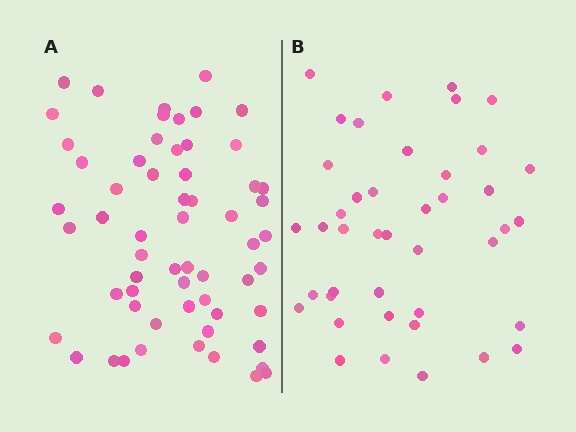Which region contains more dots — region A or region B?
Region A (the left region) has more dots.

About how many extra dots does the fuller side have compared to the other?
Region A has approximately 20 more dots than region B.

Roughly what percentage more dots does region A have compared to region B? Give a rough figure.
About 45% more.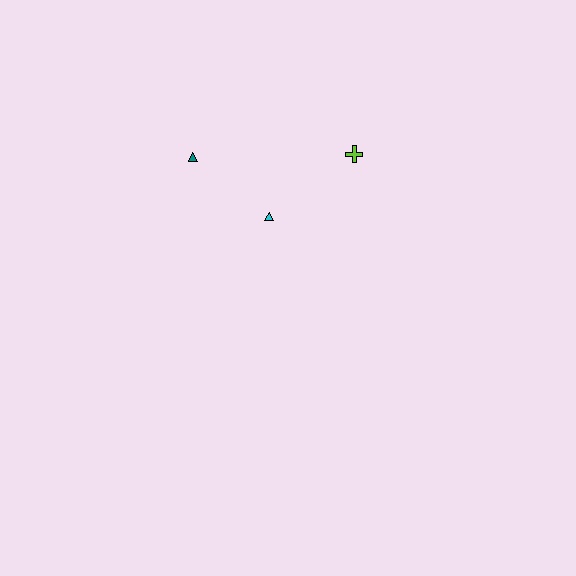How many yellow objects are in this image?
There are no yellow objects.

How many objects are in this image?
There are 3 objects.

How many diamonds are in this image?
There are no diamonds.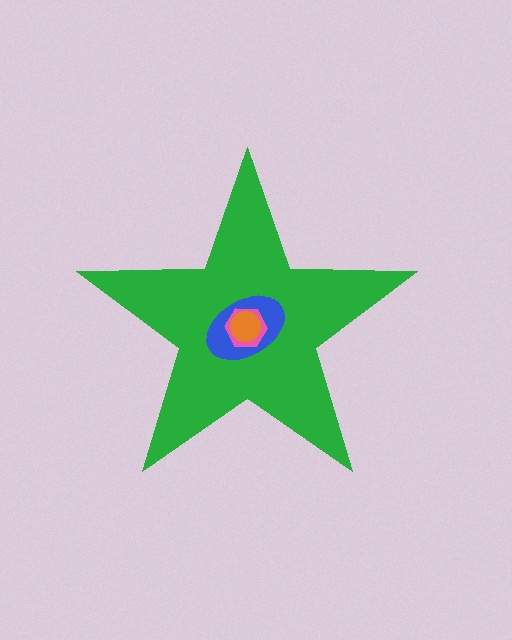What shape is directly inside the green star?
The blue ellipse.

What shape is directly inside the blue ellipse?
The pink hexagon.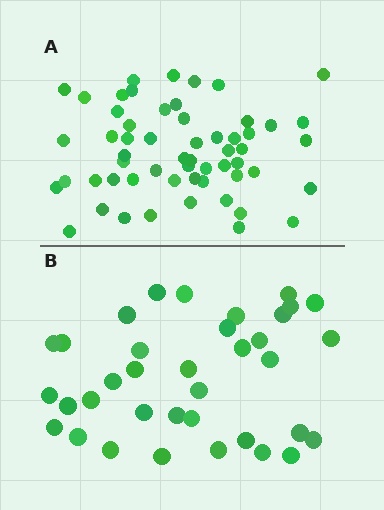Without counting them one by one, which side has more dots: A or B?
Region A (the top region) has more dots.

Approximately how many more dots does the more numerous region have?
Region A has approximately 20 more dots than region B.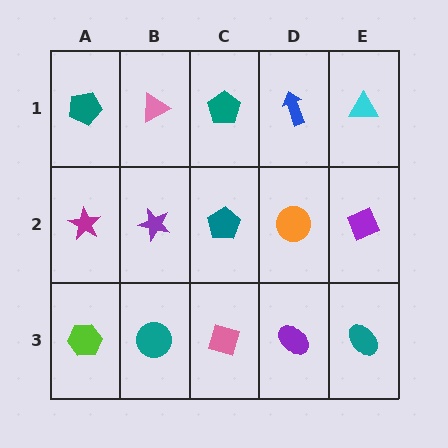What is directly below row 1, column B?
A purple star.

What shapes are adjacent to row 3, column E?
A purple diamond (row 2, column E), a purple ellipse (row 3, column D).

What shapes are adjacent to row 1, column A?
A magenta star (row 2, column A), a pink triangle (row 1, column B).